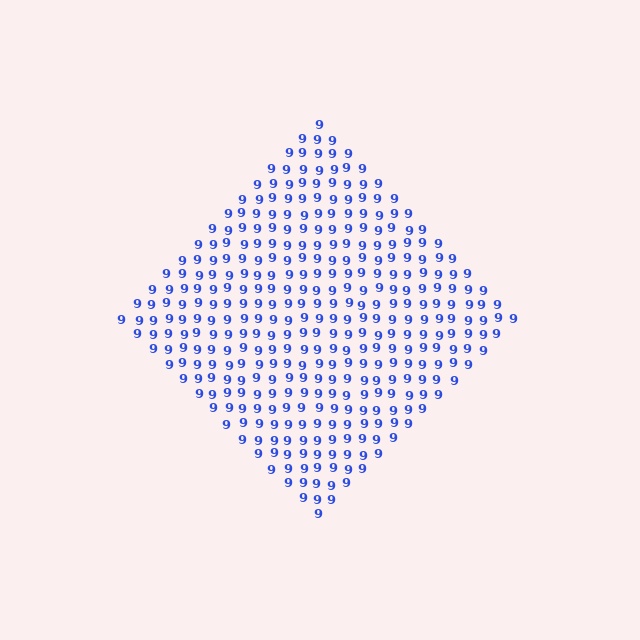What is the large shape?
The large shape is a diamond.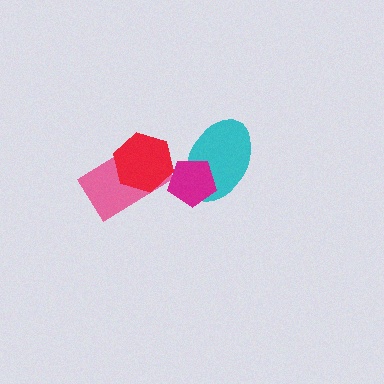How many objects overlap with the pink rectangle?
1 object overlaps with the pink rectangle.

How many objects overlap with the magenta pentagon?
1 object overlaps with the magenta pentagon.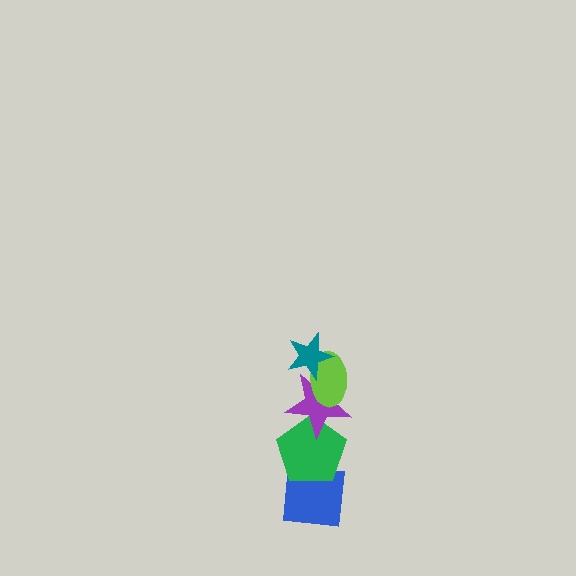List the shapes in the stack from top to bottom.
From top to bottom: the teal star, the lime ellipse, the purple star, the green pentagon, the blue square.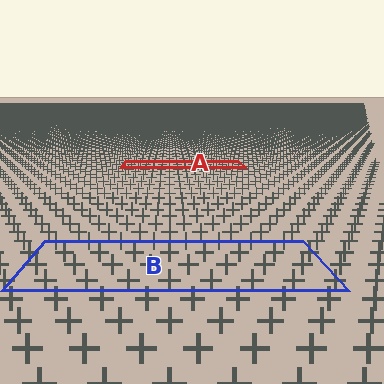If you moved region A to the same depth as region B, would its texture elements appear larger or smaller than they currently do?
They would appear larger. At a closer depth, the same texture elements are projected at a bigger on-screen size.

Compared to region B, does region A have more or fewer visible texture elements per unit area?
Region A has more texture elements per unit area — they are packed more densely because it is farther away.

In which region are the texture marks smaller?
The texture marks are smaller in region A, because it is farther away.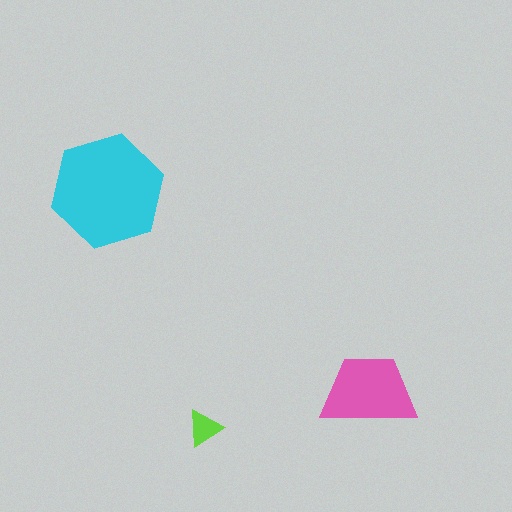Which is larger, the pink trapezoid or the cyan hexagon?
The cyan hexagon.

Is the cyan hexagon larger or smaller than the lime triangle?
Larger.